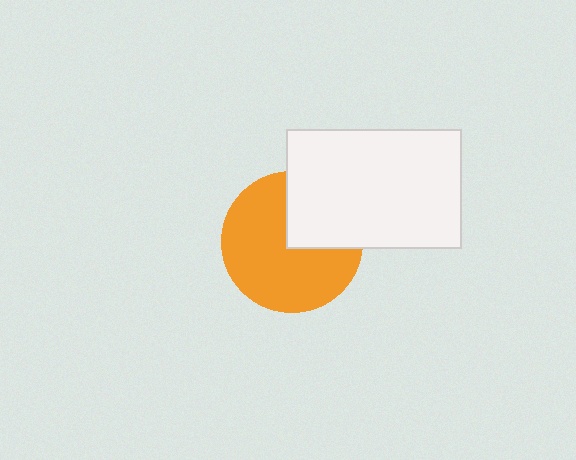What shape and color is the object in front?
The object in front is a white rectangle.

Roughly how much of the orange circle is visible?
Most of it is visible (roughly 68%).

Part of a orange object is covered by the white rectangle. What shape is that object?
It is a circle.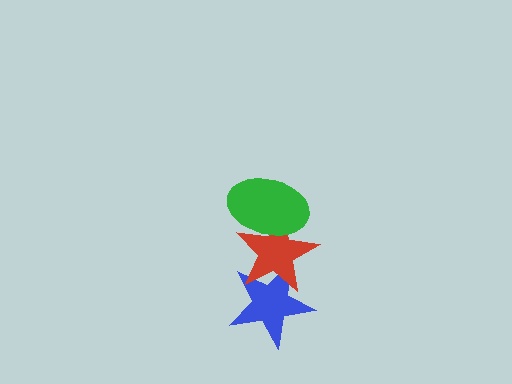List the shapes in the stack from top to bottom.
From top to bottom: the green ellipse, the red star, the blue star.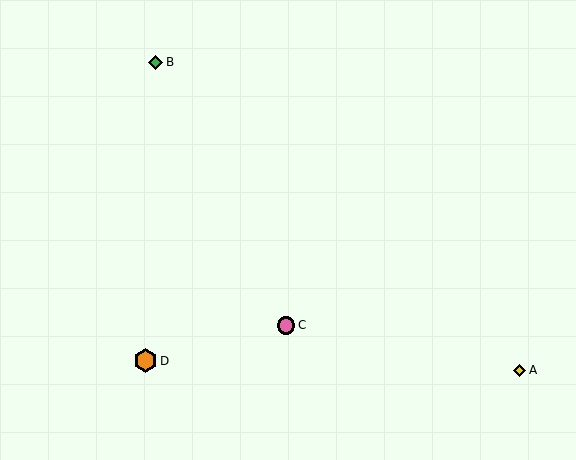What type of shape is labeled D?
Shape D is an orange hexagon.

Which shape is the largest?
The orange hexagon (labeled D) is the largest.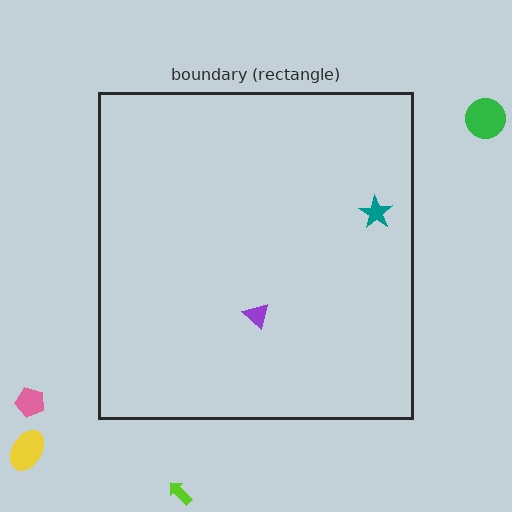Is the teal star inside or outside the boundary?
Inside.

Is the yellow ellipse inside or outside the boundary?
Outside.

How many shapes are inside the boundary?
2 inside, 4 outside.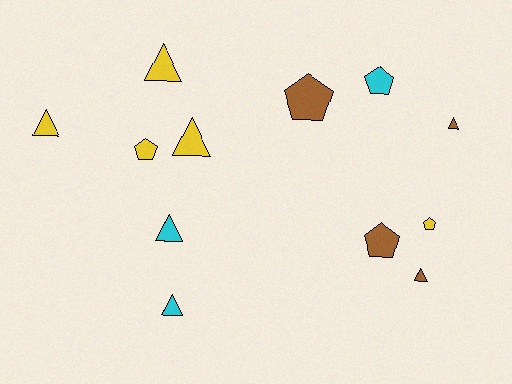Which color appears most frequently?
Yellow, with 5 objects.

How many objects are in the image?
There are 12 objects.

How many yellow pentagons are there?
There are 2 yellow pentagons.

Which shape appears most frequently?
Triangle, with 7 objects.